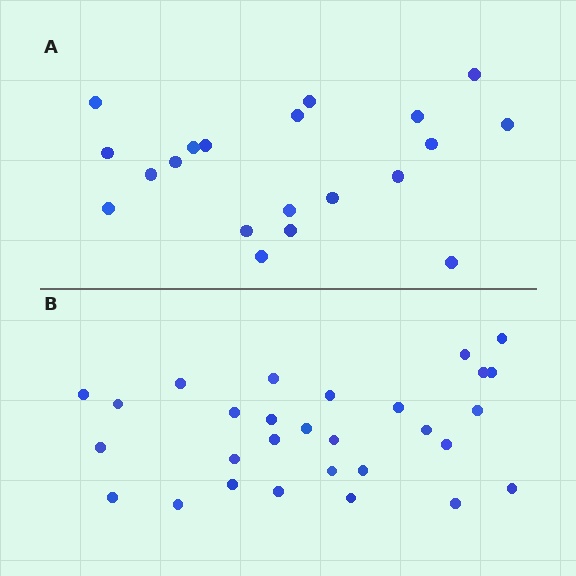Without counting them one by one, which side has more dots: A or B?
Region B (the bottom region) has more dots.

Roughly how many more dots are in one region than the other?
Region B has roughly 8 or so more dots than region A.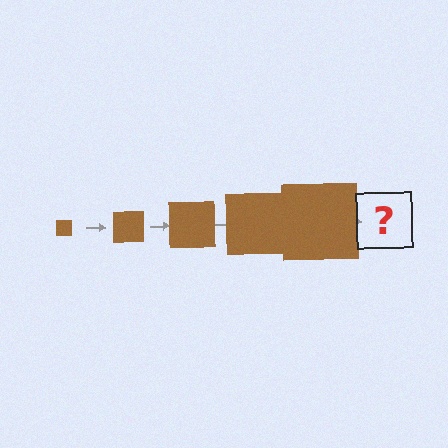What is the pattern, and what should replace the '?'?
The pattern is that the square gets progressively larger each step. The '?' should be a brown square, larger than the previous one.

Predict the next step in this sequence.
The next step is a brown square, larger than the previous one.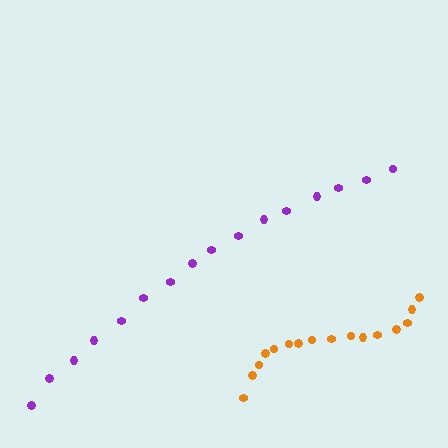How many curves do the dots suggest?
There are 2 distinct paths.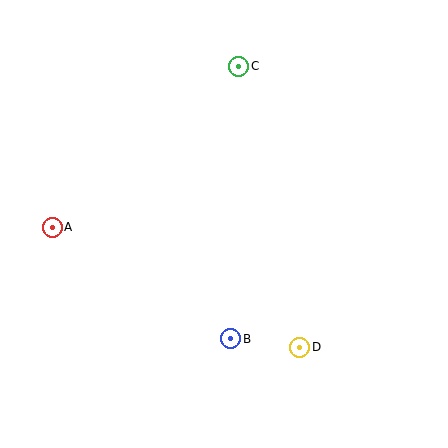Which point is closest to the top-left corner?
Point A is closest to the top-left corner.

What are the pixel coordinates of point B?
Point B is at (231, 339).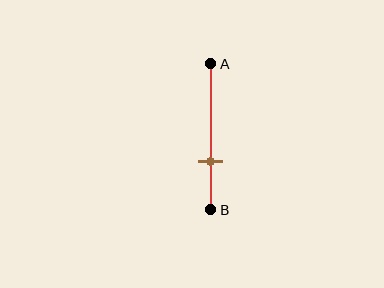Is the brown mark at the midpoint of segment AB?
No, the mark is at about 65% from A, not at the 50% midpoint.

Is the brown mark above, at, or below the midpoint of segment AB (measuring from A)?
The brown mark is below the midpoint of segment AB.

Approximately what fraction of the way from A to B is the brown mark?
The brown mark is approximately 65% of the way from A to B.